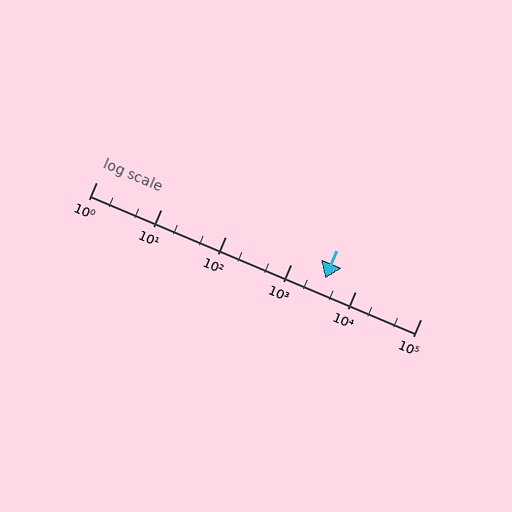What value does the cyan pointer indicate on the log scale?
The pointer indicates approximately 3400.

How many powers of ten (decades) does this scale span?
The scale spans 5 decades, from 1 to 100000.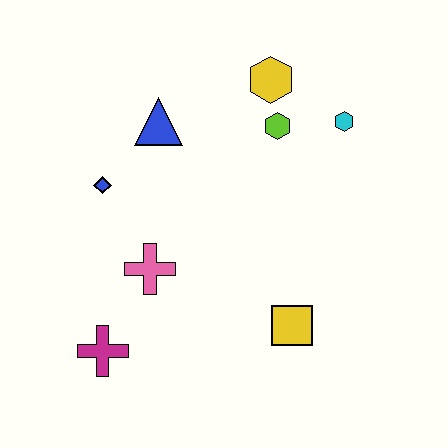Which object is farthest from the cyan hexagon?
The magenta cross is farthest from the cyan hexagon.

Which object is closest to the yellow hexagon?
The lime hexagon is closest to the yellow hexagon.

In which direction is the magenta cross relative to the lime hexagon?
The magenta cross is below the lime hexagon.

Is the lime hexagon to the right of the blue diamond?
Yes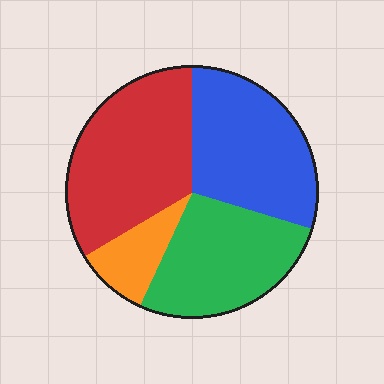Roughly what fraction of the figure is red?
Red covers 34% of the figure.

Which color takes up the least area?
Orange, at roughly 10%.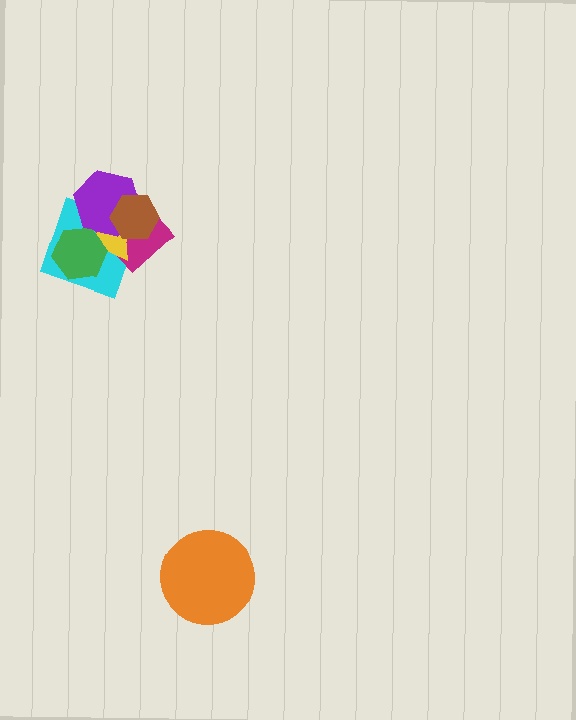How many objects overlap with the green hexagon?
3 objects overlap with the green hexagon.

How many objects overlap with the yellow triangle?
5 objects overlap with the yellow triangle.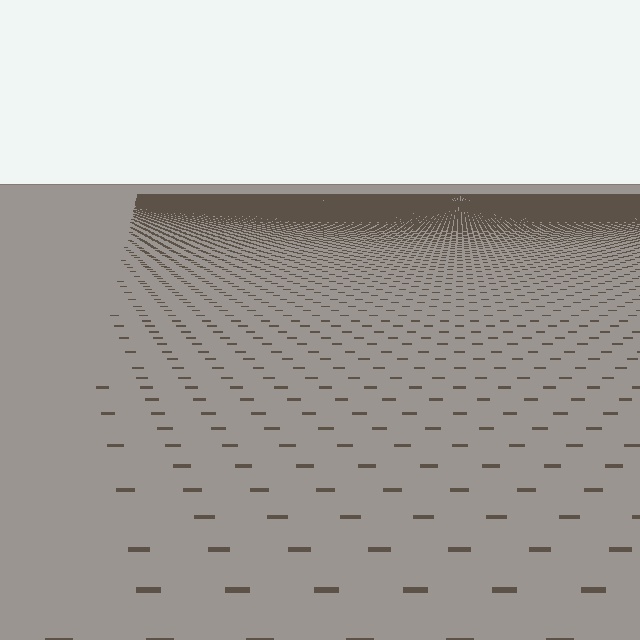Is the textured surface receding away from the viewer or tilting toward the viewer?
The surface is receding away from the viewer. Texture elements get smaller and denser toward the top.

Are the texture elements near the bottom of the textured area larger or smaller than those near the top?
Larger. Near the bottom, elements are closer to the viewer and appear at a bigger on-screen size.